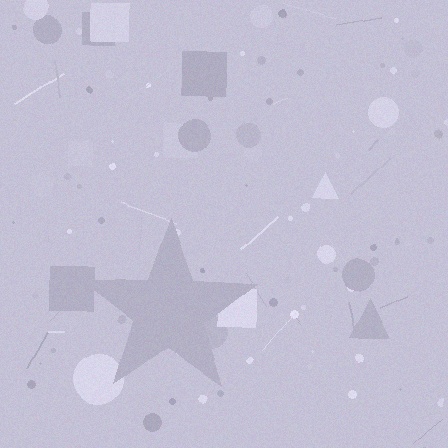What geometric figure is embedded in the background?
A star is embedded in the background.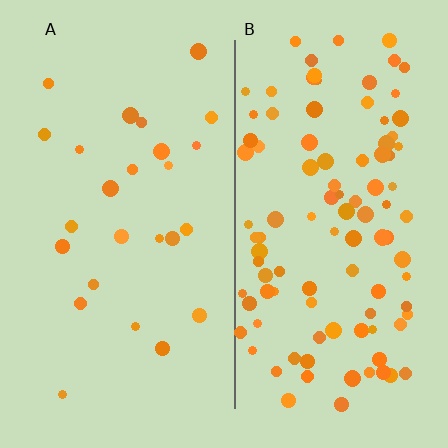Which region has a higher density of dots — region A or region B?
B (the right).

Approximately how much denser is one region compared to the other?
Approximately 4.1× — region B over region A.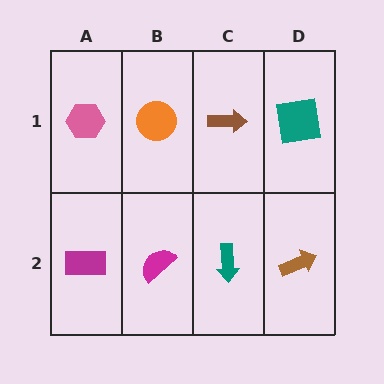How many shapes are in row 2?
4 shapes.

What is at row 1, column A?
A pink hexagon.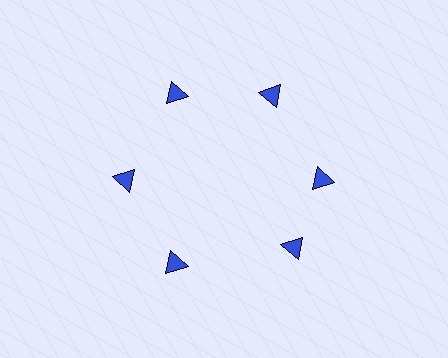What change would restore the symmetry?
The symmetry would be restored by rotating it back into even spacing with its neighbors so that all 6 triangles sit at equal angles and equal distance from the center.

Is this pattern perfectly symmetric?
No. The 6 blue triangles are arranged in a ring, but one element near the 5 o'clock position is rotated out of alignment along the ring, breaking the 6-fold rotational symmetry.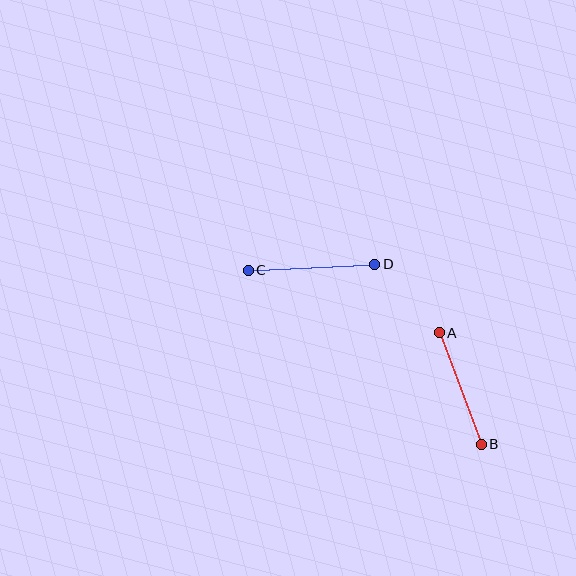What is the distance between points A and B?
The distance is approximately 119 pixels.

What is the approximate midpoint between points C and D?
The midpoint is at approximately (311, 267) pixels.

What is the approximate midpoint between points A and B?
The midpoint is at approximately (460, 388) pixels.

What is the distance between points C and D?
The distance is approximately 127 pixels.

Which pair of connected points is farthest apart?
Points C and D are farthest apart.